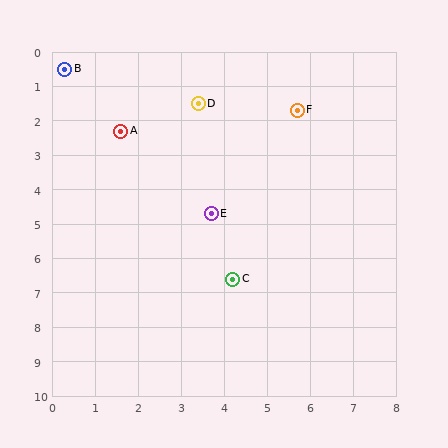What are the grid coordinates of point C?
Point C is at approximately (4.2, 6.6).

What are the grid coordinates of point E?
Point E is at approximately (3.7, 4.7).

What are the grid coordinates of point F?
Point F is at approximately (5.7, 1.7).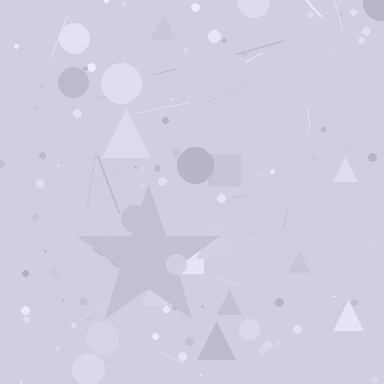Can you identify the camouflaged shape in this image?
The camouflaged shape is a star.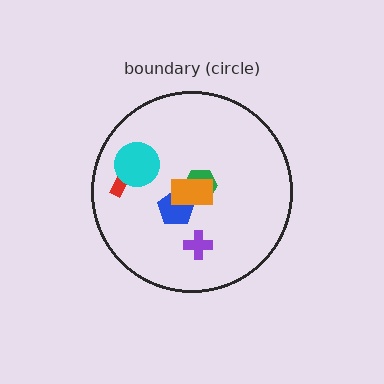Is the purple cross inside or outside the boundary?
Inside.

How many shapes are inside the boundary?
6 inside, 0 outside.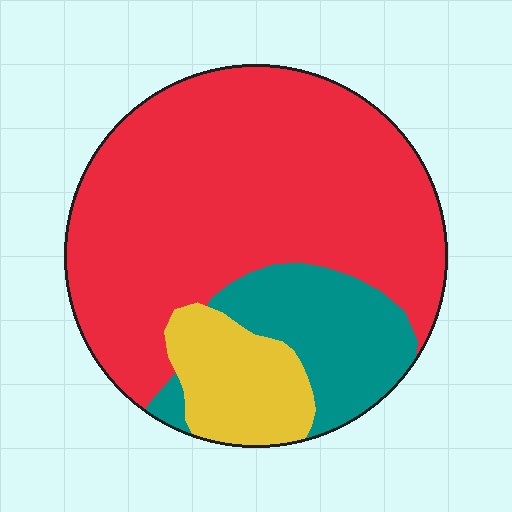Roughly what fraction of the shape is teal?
Teal takes up about one sixth (1/6) of the shape.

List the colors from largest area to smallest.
From largest to smallest: red, teal, yellow.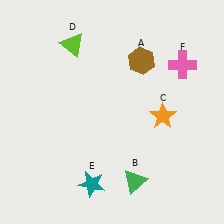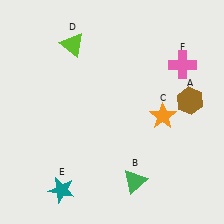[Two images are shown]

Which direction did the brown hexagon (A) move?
The brown hexagon (A) moved right.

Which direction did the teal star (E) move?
The teal star (E) moved left.